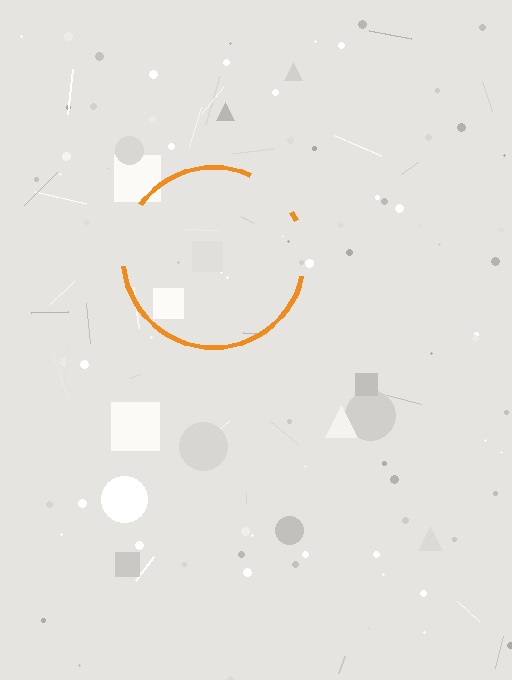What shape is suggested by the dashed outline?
The dashed outline suggests a circle.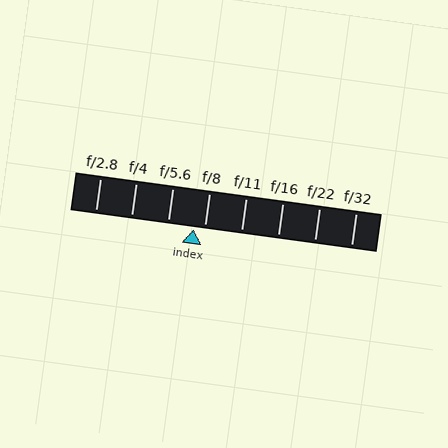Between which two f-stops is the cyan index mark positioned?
The index mark is between f/5.6 and f/8.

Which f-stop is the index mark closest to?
The index mark is closest to f/8.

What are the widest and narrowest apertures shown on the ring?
The widest aperture shown is f/2.8 and the narrowest is f/32.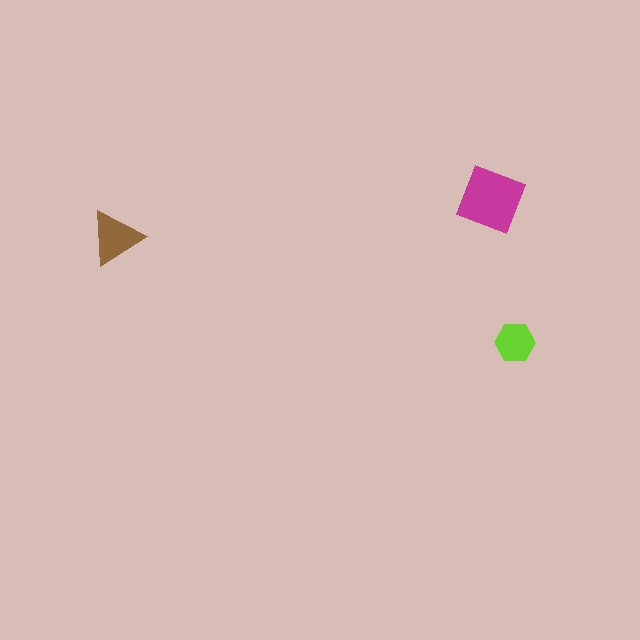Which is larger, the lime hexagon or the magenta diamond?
The magenta diamond.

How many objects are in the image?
There are 3 objects in the image.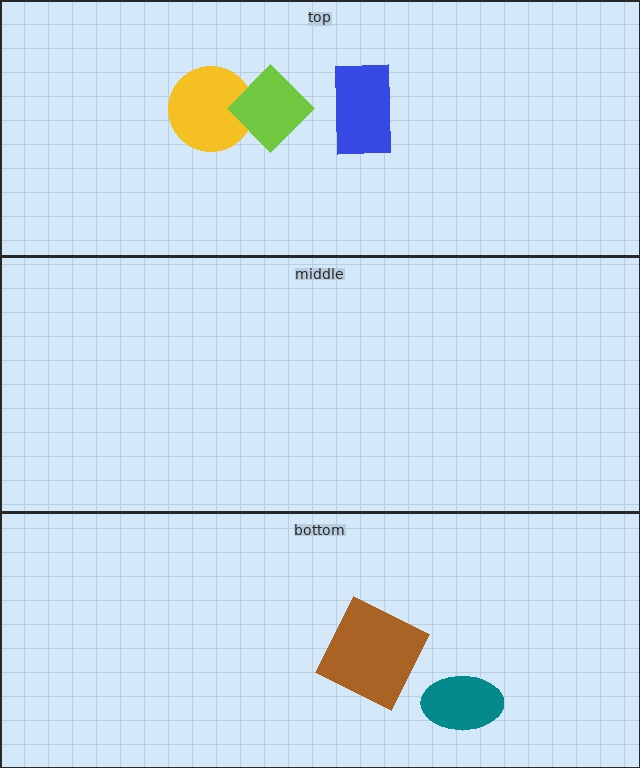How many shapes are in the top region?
3.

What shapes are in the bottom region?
The teal ellipse, the brown square.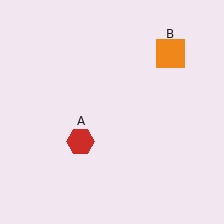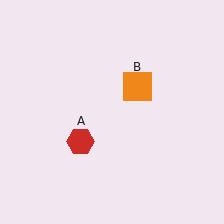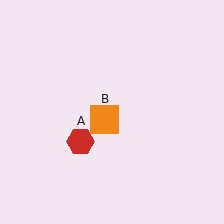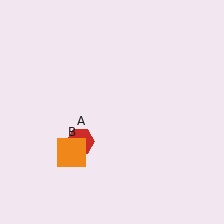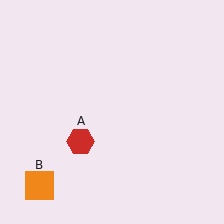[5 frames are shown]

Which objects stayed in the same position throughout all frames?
Red hexagon (object A) remained stationary.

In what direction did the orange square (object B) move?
The orange square (object B) moved down and to the left.